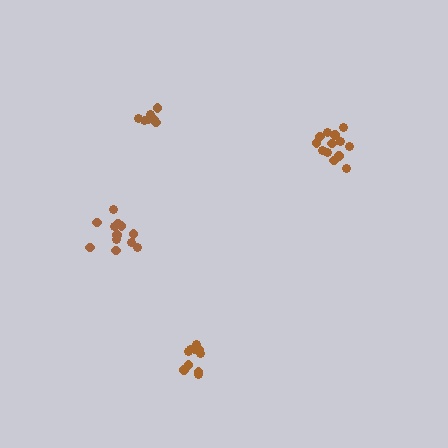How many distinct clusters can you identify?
There are 4 distinct clusters.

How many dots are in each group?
Group 1: 13 dots, Group 2: 12 dots, Group 3: 10 dots, Group 4: 7 dots (42 total).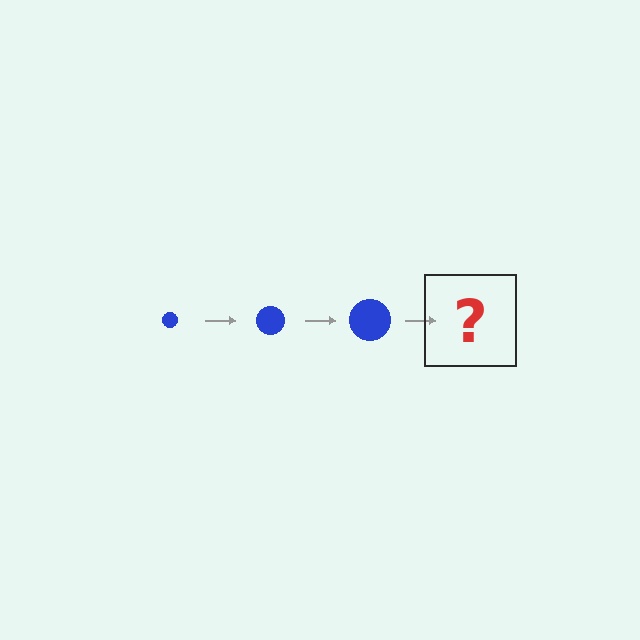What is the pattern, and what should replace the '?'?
The pattern is that the circle gets progressively larger each step. The '?' should be a blue circle, larger than the previous one.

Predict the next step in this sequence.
The next step is a blue circle, larger than the previous one.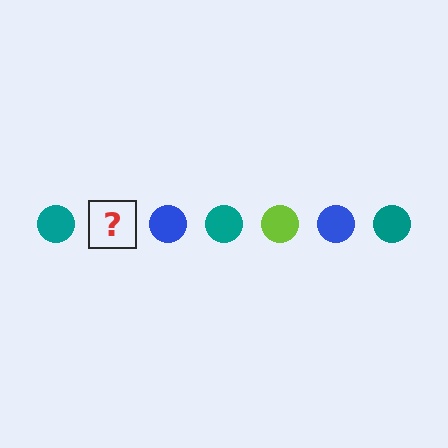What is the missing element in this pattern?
The missing element is a lime circle.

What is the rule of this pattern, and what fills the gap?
The rule is that the pattern cycles through teal, lime, blue circles. The gap should be filled with a lime circle.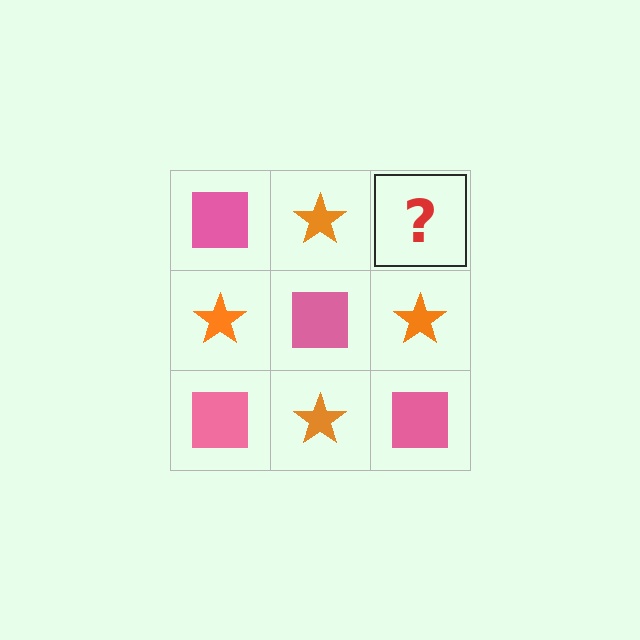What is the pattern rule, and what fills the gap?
The rule is that it alternates pink square and orange star in a checkerboard pattern. The gap should be filled with a pink square.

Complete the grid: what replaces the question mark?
The question mark should be replaced with a pink square.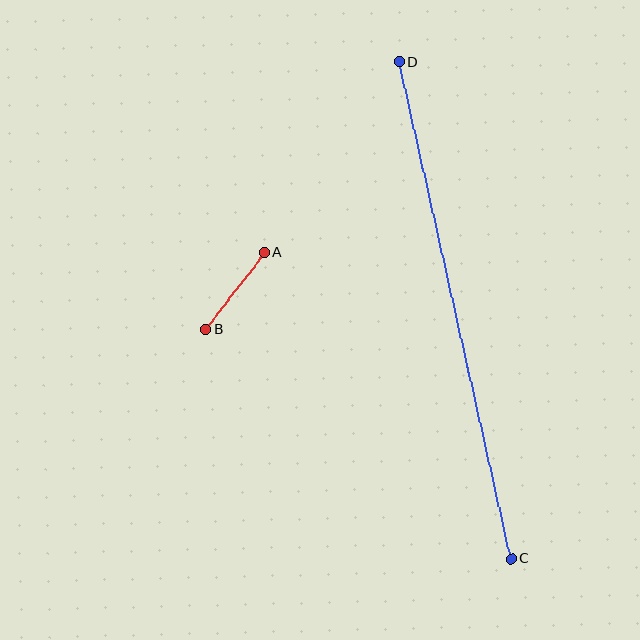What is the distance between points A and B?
The distance is approximately 97 pixels.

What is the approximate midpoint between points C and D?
The midpoint is at approximately (455, 310) pixels.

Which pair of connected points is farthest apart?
Points C and D are farthest apart.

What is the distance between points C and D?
The distance is approximately 510 pixels.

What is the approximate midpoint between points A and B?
The midpoint is at approximately (235, 291) pixels.